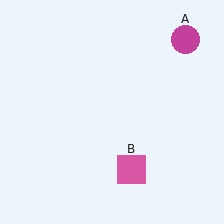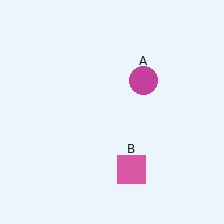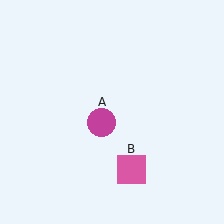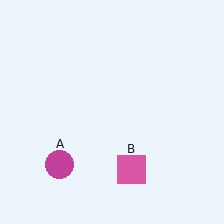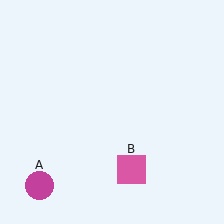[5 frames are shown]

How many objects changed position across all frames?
1 object changed position: magenta circle (object A).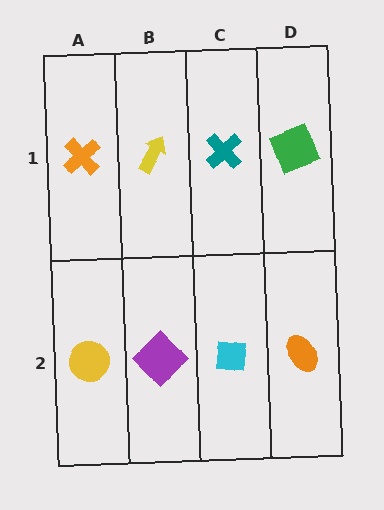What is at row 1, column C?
A teal cross.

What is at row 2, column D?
An orange ellipse.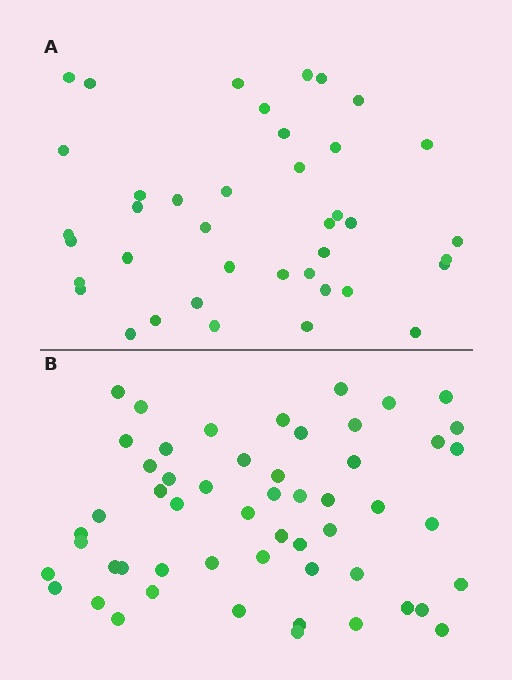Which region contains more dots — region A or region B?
Region B (the bottom region) has more dots.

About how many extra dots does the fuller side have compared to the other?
Region B has approximately 15 more dots than region A.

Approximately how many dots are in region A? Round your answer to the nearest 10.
About 40 dots.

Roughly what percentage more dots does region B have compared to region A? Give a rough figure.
About 35% more.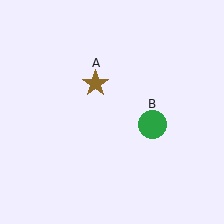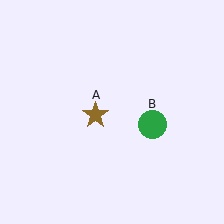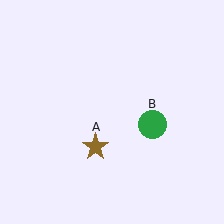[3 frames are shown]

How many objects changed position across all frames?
1 object changed position: brown star (object A).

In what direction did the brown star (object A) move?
The brown star (object A) moved down.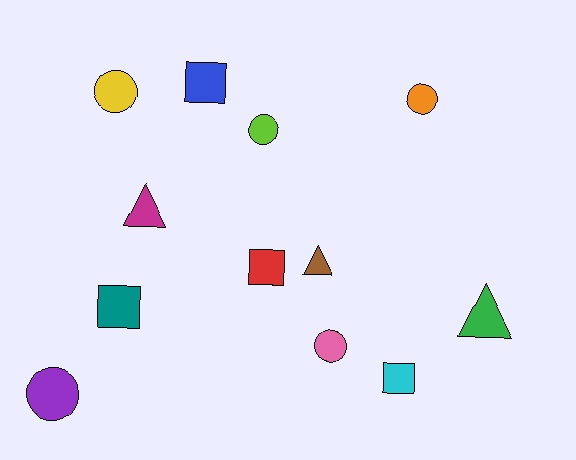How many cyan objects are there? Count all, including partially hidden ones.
There is 1 cyan object.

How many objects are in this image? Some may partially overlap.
There are 12 objects.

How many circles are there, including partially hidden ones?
There are 5 circles.